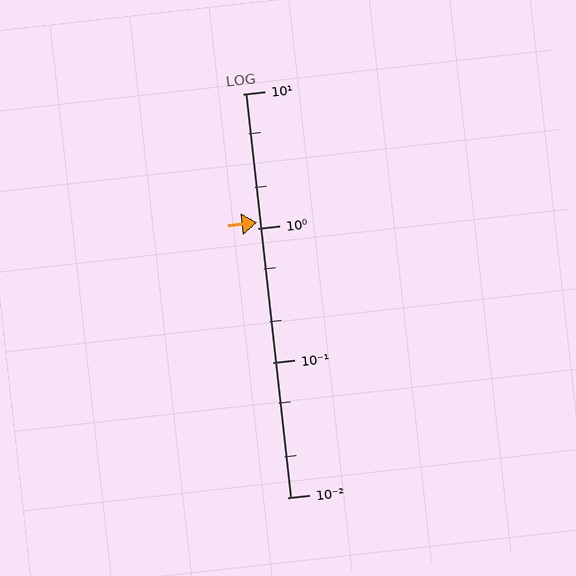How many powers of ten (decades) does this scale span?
The scale spans 3 decades, from 0.01 to 10.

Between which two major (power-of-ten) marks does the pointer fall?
The pointer is between 1 and 10.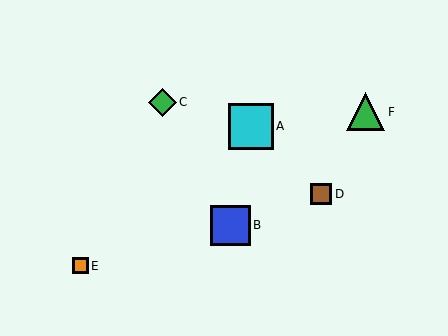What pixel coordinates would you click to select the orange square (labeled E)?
Click at (80, 266) to select the orange square E.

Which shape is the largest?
The cyan square (labeled A) is the largest.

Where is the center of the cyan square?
The center of the cyan square is at (251, 126).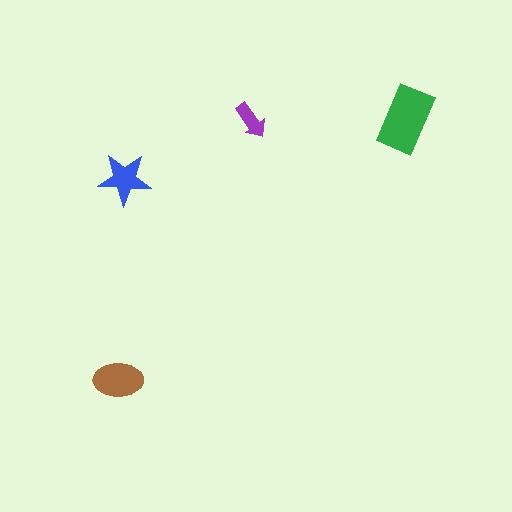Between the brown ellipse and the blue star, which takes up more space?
The brown ellipse.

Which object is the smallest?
The purple arrow.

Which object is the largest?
The green rectangle.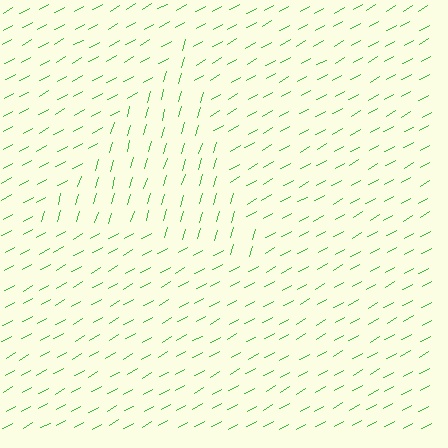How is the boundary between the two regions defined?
The boundary is defined purely by a change in line orientation (approximately 45 degrees difference). All lines are the same color and thickness.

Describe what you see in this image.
The image is filled with small green line segments. A triangle region in the image has lines oriented differently from the surrounding lines, creating a visible texture boundary.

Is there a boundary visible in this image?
Yes, there is a texture boundary formed by a change in line orientation.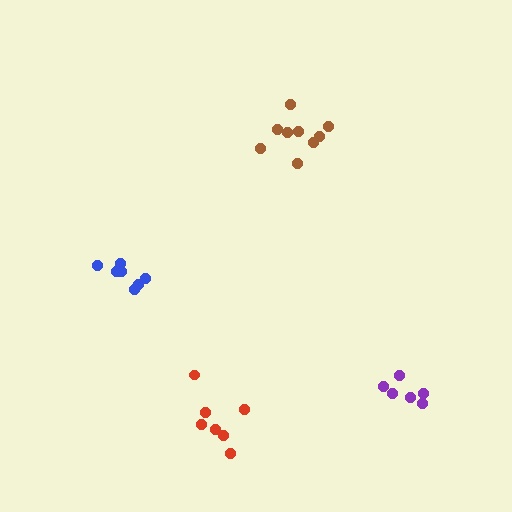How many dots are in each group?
Group 1: 6 dots, Group 2: 7 dots, Group 3: 9 dots, Group 4: 7 dots (29 total).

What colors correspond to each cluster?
The clusters are colored: purple, red, brown, blue.